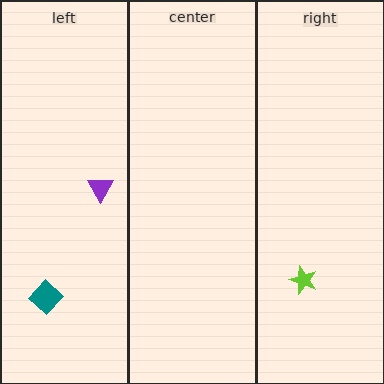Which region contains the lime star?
The right region.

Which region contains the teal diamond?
The left region.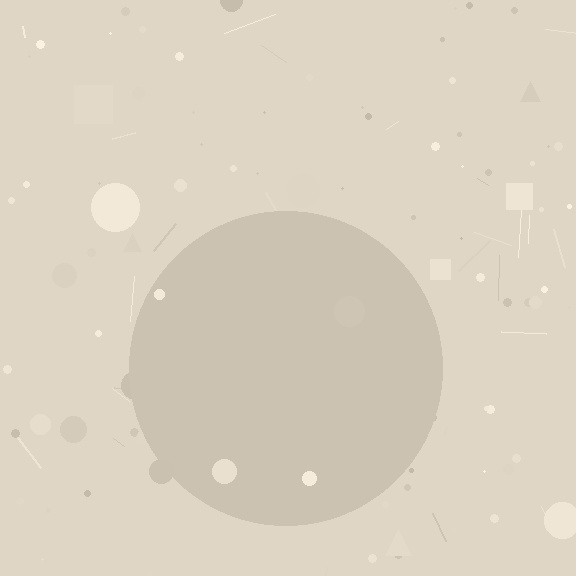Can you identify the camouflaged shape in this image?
The camouflaged shape is a circle.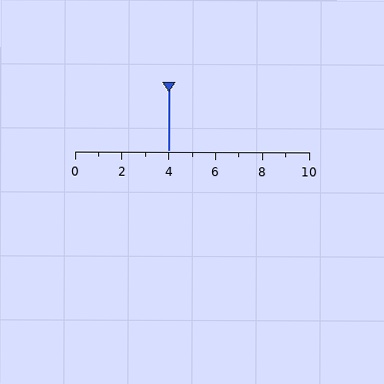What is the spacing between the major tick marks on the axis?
The major ticks are spaced 2 apart.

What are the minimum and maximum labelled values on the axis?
The axis runs from 0 to 10.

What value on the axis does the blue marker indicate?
The marker indicates approximately 4.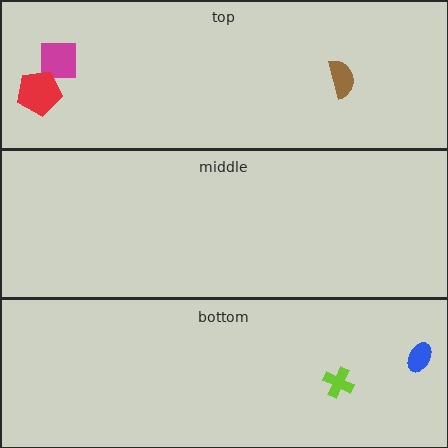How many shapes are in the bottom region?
2.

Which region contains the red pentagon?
The top region.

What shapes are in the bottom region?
The blue ellipse, the lime cross.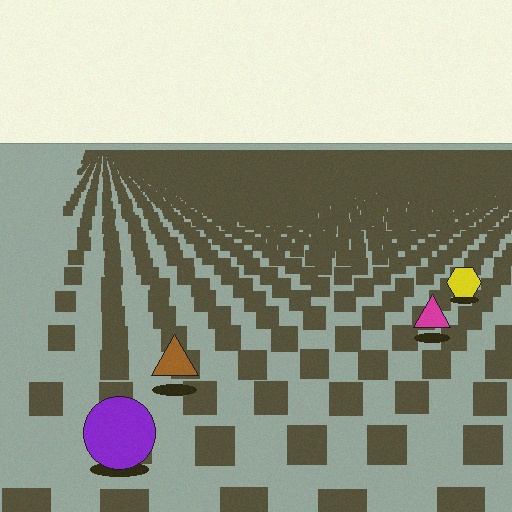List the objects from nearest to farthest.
From nearest to farthest: the purple circle, the brown triangle, the magenta triangle, the yellow hexagon.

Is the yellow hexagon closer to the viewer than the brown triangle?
No. The brown triangle is closer — you can tell from the texture gradient: the ground texture is coarser near it.